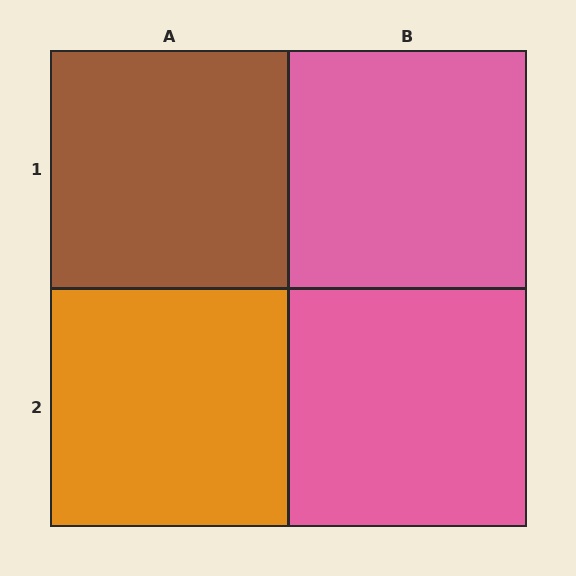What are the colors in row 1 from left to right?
Brown, pink.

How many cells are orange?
1 cell is orange.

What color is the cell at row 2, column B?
Pink.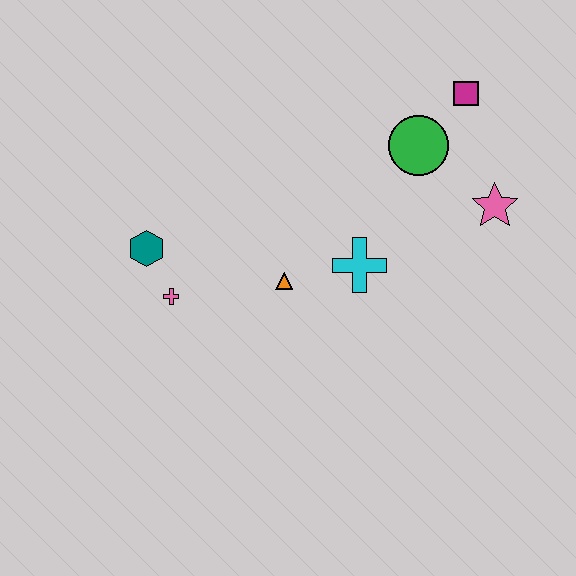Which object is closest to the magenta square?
The green circle is closest to the magenta square.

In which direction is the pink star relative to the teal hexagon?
The pink star is to the right of the teal hexagon.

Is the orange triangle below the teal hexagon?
Yes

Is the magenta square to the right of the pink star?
No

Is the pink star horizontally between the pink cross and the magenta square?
No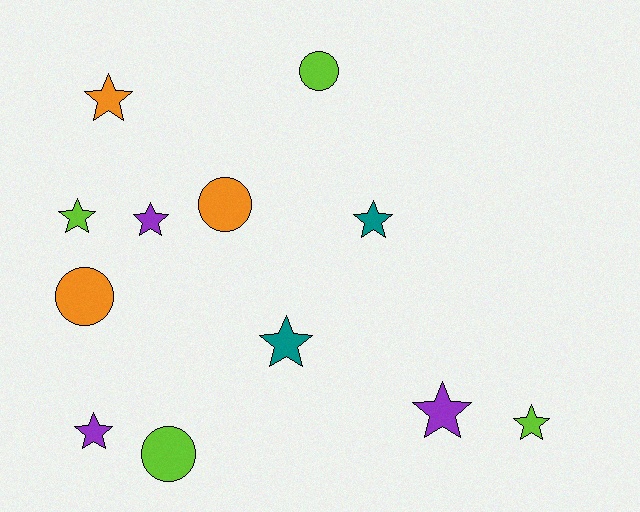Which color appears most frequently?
Lime, with 4 objects.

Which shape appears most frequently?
Star, with 8 objects.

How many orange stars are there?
There is 1 orange star.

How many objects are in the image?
There are 12 objects.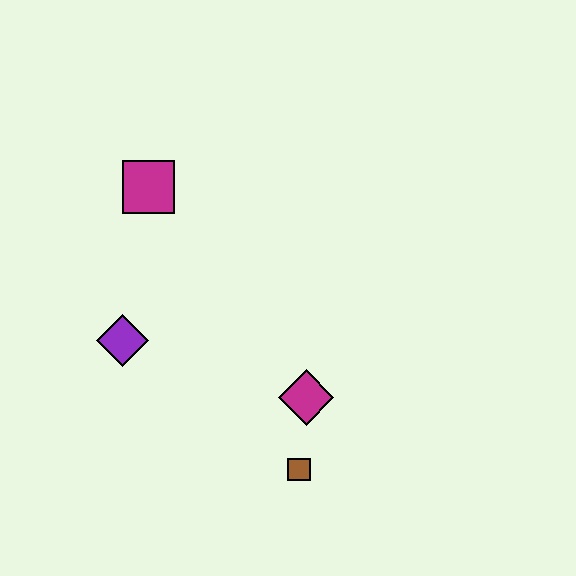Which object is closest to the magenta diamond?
The brown square is closest to the magenta diamond.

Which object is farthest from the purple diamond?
The brown square is farthest from the purple diamond.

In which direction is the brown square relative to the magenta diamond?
The brown square is below the magenta diamond.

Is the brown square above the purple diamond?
No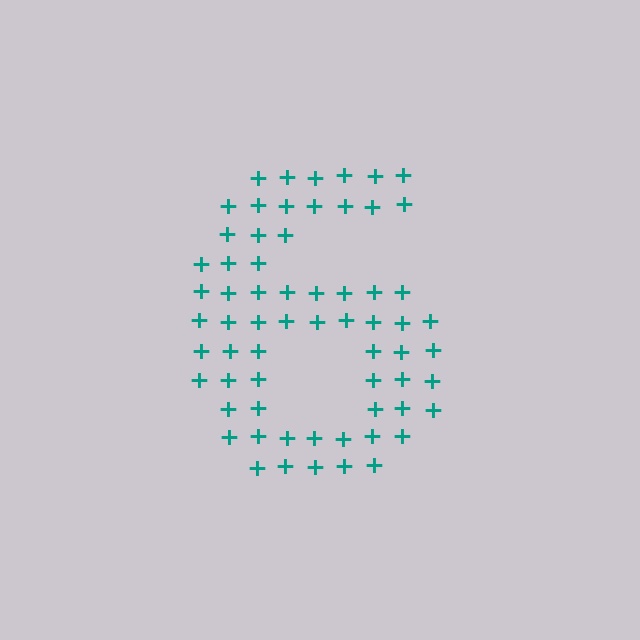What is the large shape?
The large shape is the digit 6.